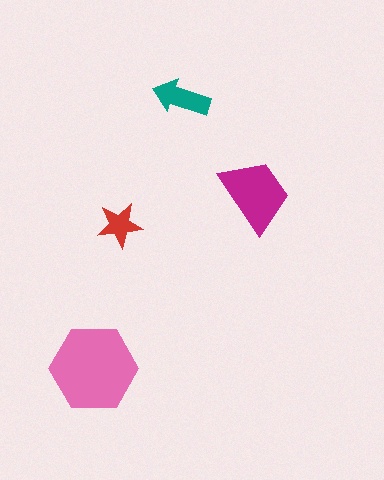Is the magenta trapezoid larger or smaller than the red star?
Larger.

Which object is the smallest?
The red star.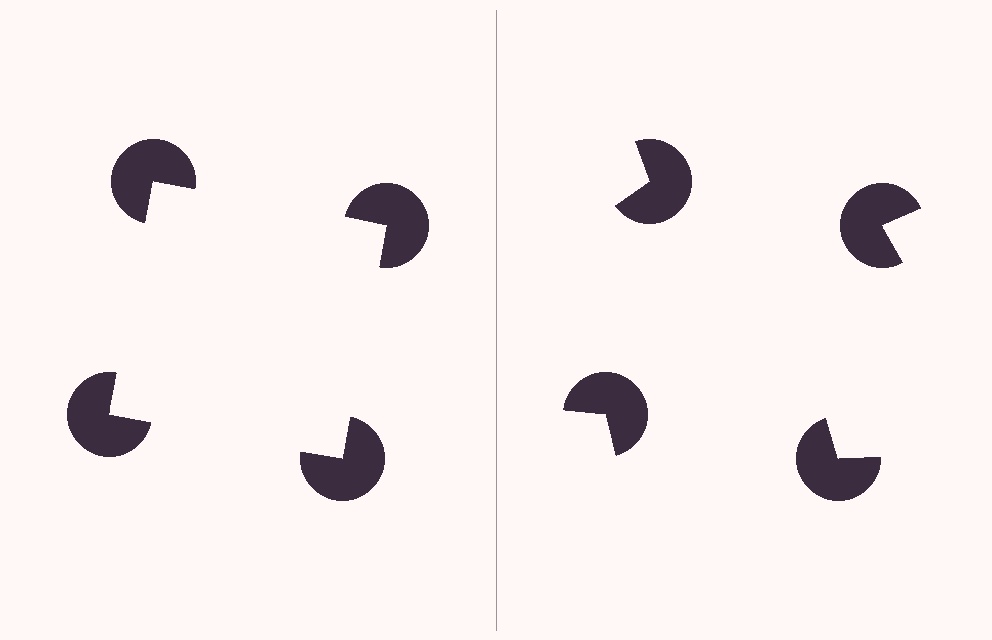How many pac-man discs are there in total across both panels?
8 — 4 on each side.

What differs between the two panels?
The pac-man discs are positioned identically on both sides; only the wedge orientations differ. On the left they align to a square; on the right they are misaligned.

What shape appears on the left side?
An illusory square.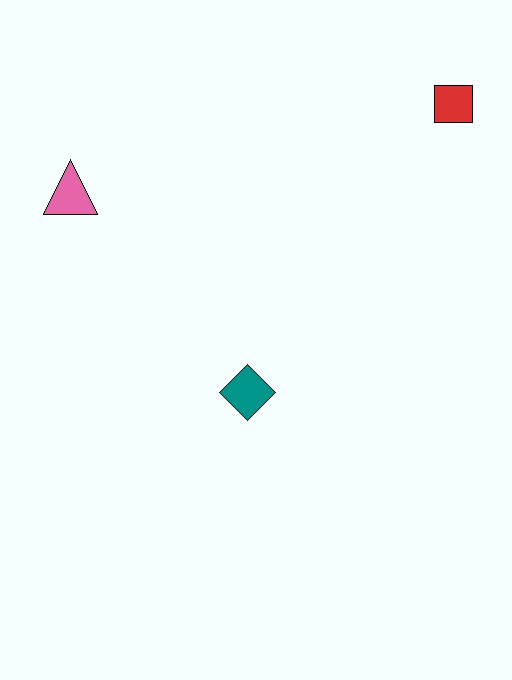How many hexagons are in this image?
There are no hexagons.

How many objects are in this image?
There are 3 objects.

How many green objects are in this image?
There are no green objects.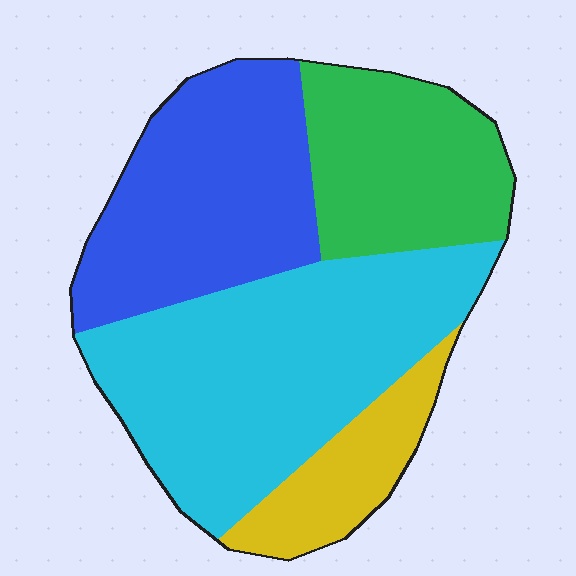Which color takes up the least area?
Yellow, at roughly 10%.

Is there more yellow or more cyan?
Cyan.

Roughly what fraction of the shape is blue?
Blue takes up between a quarter and a half of the shape.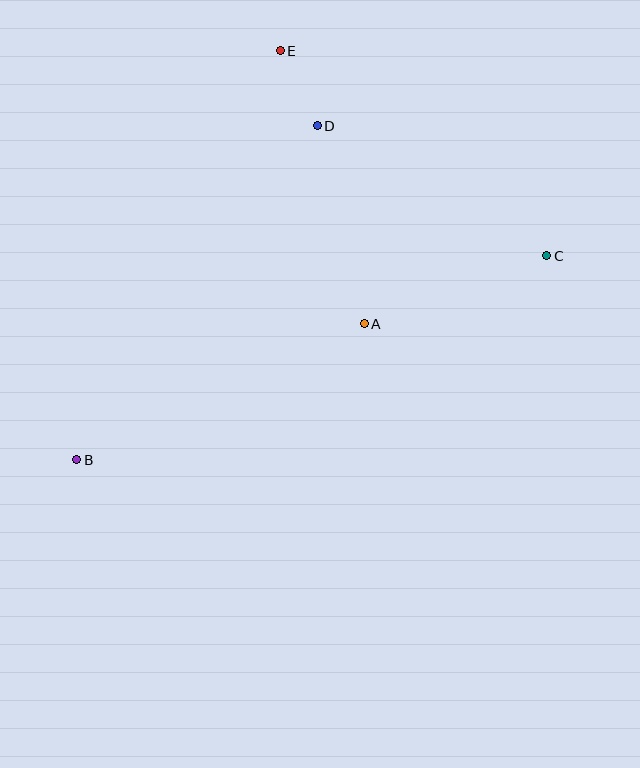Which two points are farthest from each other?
Points B and C are farthest from each other.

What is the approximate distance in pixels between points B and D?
The distance between B and D is approximately 411 pixels.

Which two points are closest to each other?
Points D and E are closest to each other.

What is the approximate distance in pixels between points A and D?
The distance between A and D is approximately 204 pixels.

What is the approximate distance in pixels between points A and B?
The distance between A and B is approximately 318 pixels.